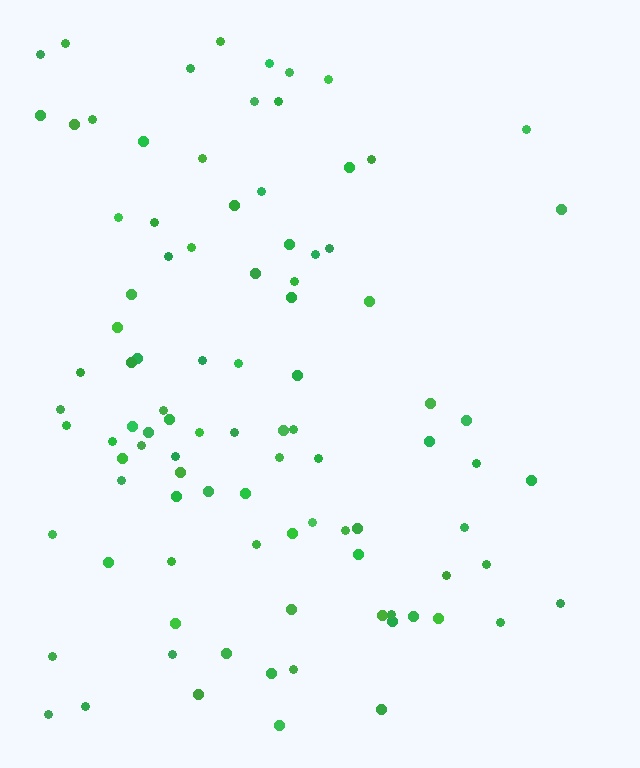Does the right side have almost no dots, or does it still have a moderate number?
Still a moderate number, just noticeably fewer than the left.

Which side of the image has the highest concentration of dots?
The left.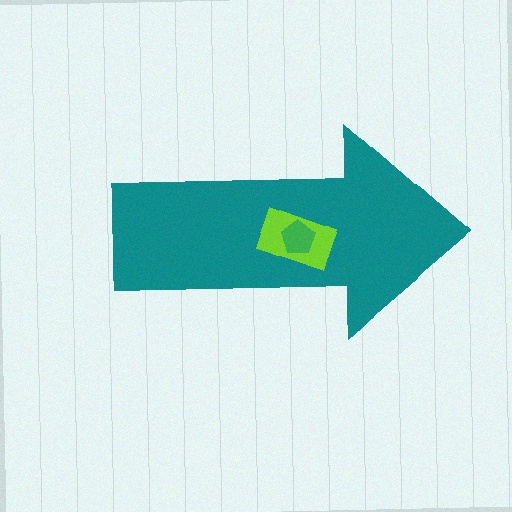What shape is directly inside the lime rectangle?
The green pentagon.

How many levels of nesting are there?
3.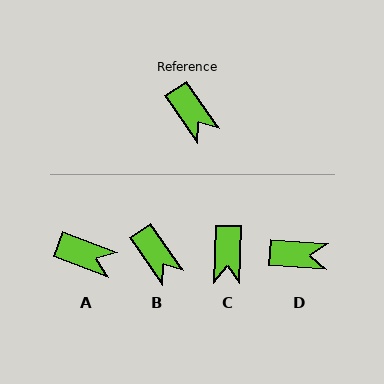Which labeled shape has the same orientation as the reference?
B.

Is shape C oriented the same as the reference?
No, it is off by about 36 degrees.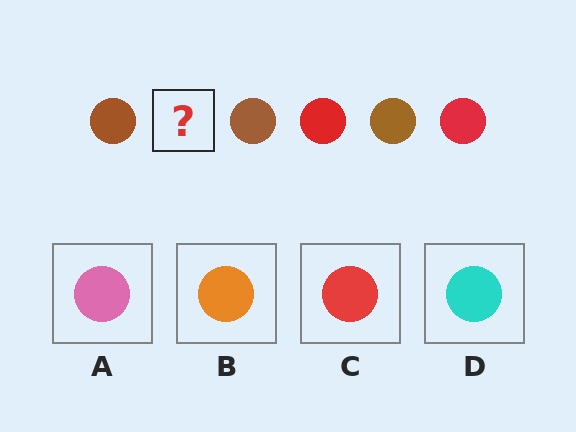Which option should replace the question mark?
Option C.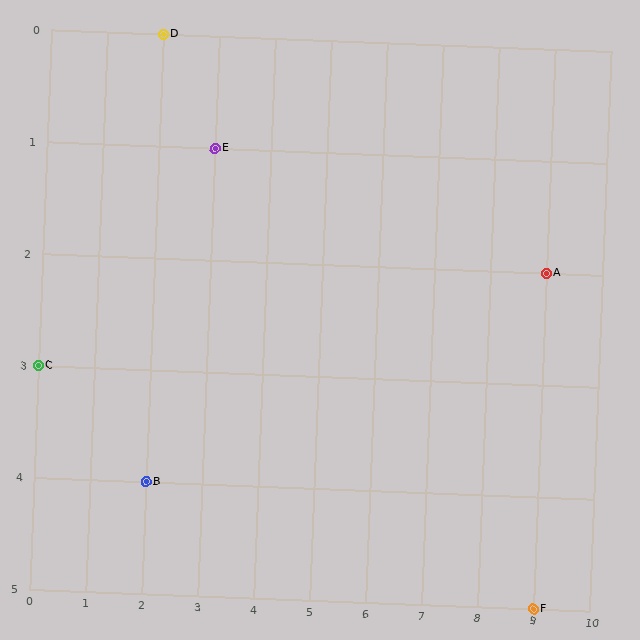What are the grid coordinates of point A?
Point A is at grid coordinates (9, 2).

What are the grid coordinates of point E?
Point E is at grid coordinates (3, 1).